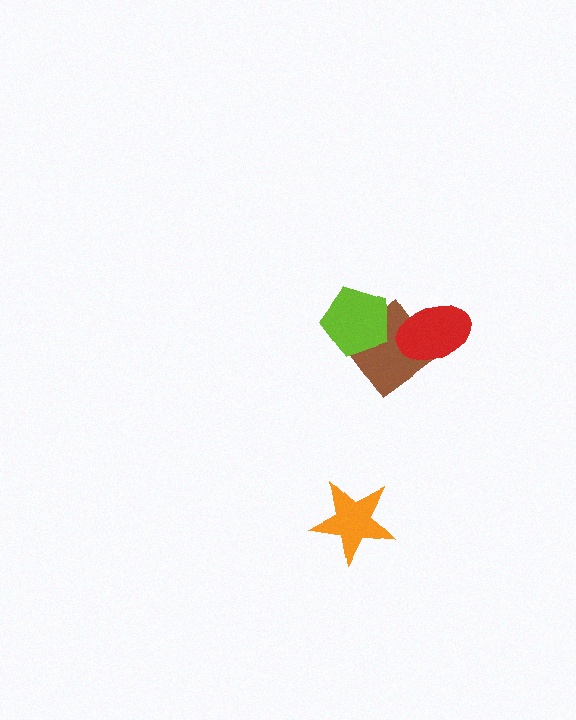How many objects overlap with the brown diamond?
2 objects overlap with the brown diamond.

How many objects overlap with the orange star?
0 objects overlap with the orange star.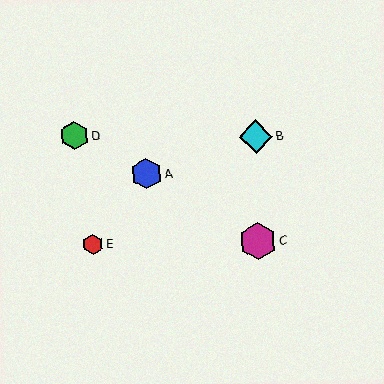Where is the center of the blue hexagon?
The center of the blue hexagon is at (146, 174).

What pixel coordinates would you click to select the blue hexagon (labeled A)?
Click at (146, 174) to select the blue hexagon A.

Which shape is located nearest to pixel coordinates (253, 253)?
The magenta hexagon (labeled C) at (258, 241) is nearest to that location.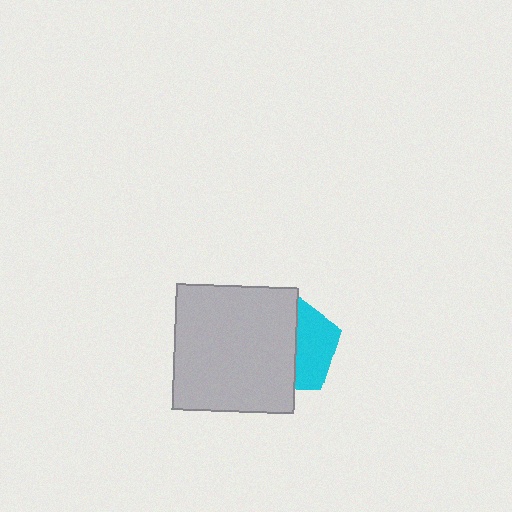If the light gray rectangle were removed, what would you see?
You would see the complete cyan pentagon.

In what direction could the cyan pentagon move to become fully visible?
The cyan pentagon could move right. That would shift it out from behind the light gray rectangle entirely.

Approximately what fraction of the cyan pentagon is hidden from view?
Roughly 58% of the cyan pentagon is hidden behind the light gray rectangle.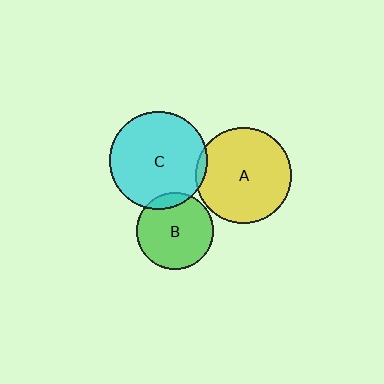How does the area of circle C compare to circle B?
Approximately 1.6 times.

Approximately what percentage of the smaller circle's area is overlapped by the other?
Approximately 5%.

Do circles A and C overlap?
Yes.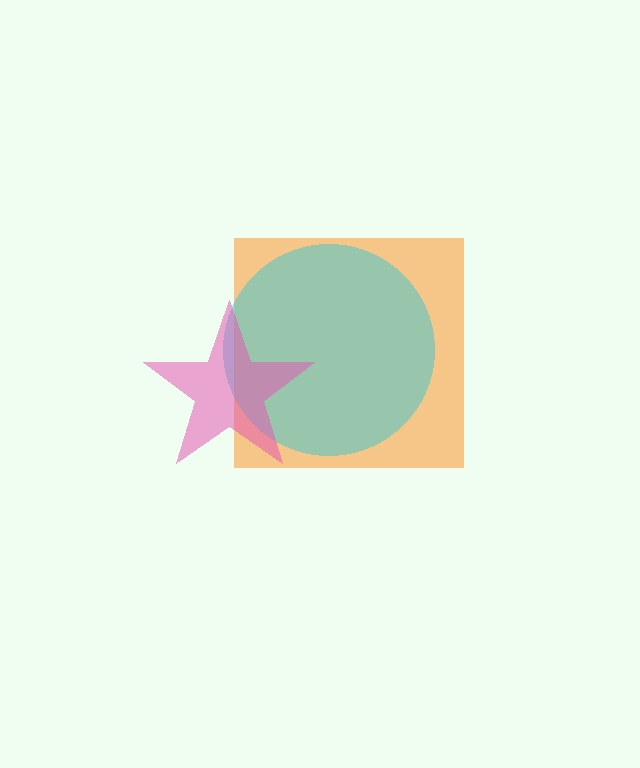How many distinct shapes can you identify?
There are 3 distinct shapes: an orange square, a cyan circle, a pink star.